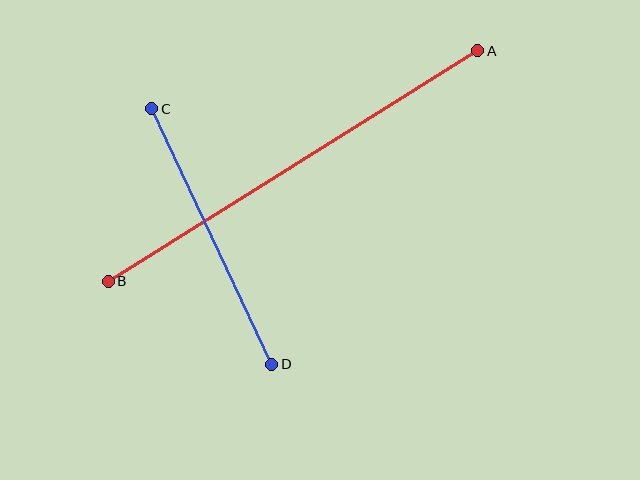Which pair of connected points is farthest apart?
Points A and B are farthest apart.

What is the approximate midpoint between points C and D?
The midpoint is at approximately (212, 236) pixels.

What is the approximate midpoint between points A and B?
The midpoint is at approximately (293, 166) pixels.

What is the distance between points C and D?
The distance is approximately 282 pixels.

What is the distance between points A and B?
The distance is approximately 436 pixels.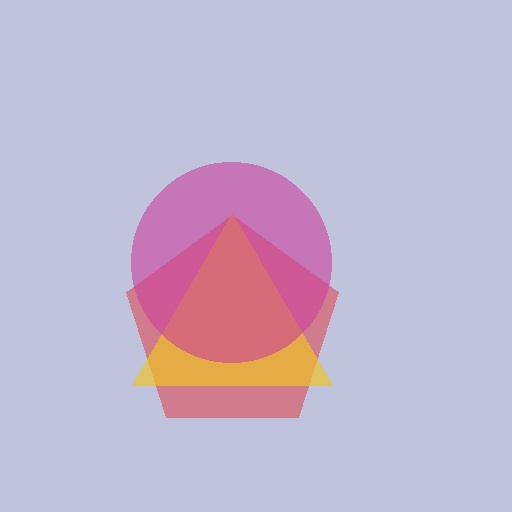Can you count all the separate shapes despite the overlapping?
Yes, there are 3 separate shapes.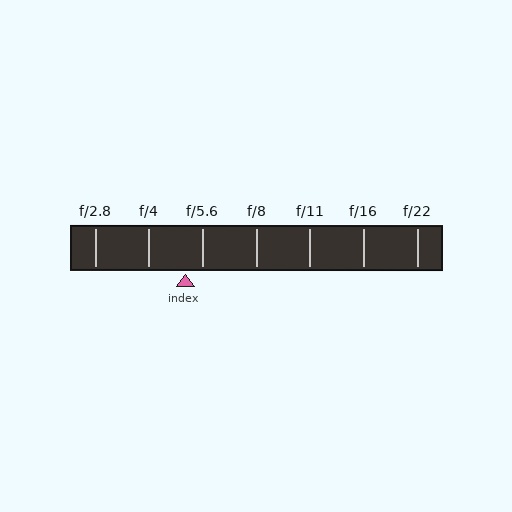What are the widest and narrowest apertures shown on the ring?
The widest aperture shown is f/2.8 and the narrowest is f/22.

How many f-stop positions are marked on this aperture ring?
There are 7 f-stop positions marked.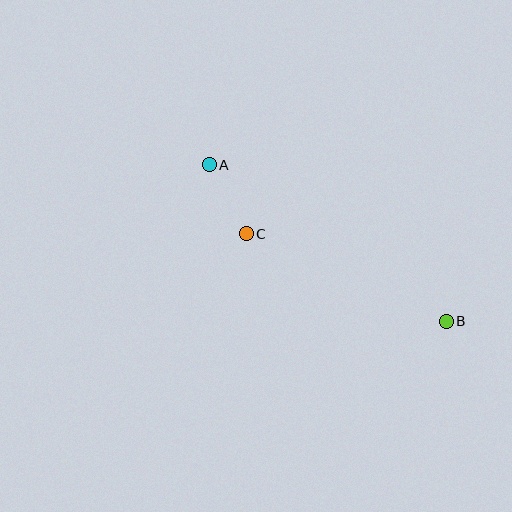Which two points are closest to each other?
Points A and C are closest to each other.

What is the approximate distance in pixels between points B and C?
The distance between B and C is approximately 218 pixels.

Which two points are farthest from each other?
Points A and B are farthest from each other.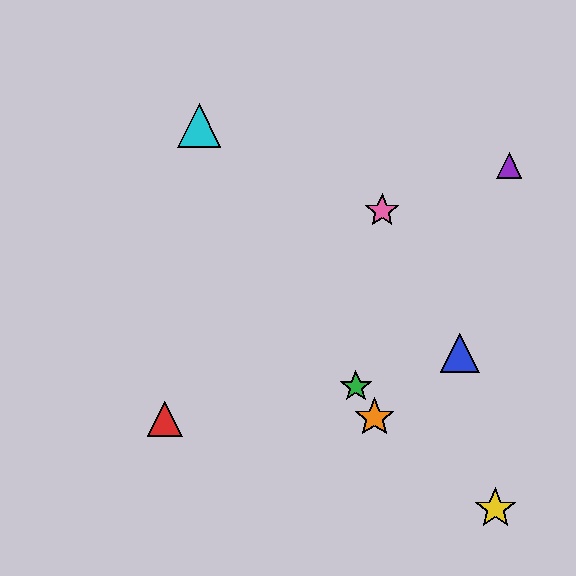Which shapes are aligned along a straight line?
The green star, the orange star, the cyan triangle are aligned along a straight line.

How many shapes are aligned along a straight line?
3 shapes (the green star, the orange star, the cyan triangle) are aligned along a straight line.